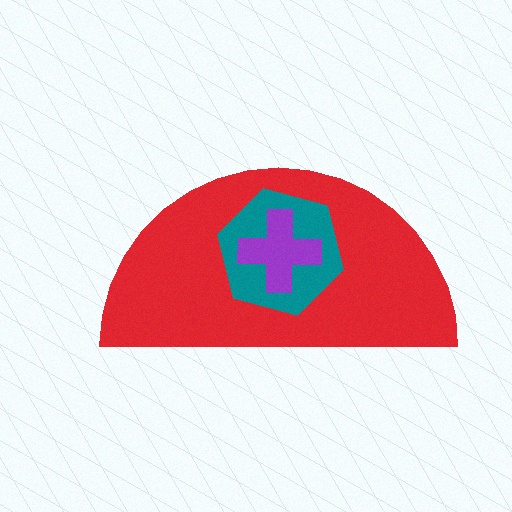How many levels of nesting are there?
3.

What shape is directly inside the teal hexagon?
The purple cross.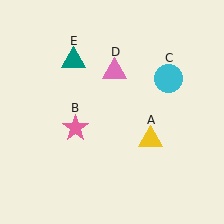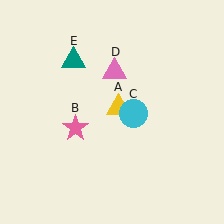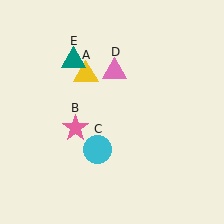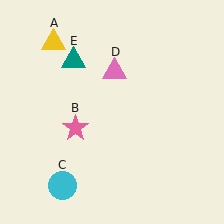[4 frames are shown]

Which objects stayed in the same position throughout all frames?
Pink star (object B) and pink triangle (object D) and teal triangle (object E) remained stationary.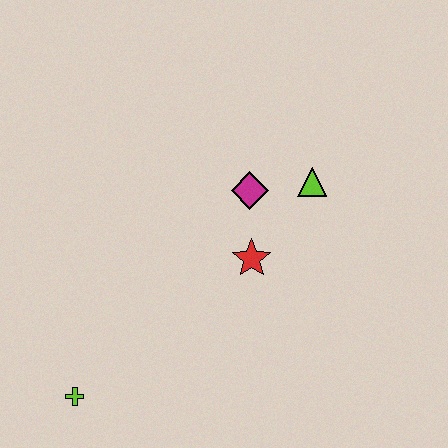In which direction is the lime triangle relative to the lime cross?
The lime triangle is to the right of the lime cross.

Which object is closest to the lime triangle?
The magenta diamond is closest to the lime triangle.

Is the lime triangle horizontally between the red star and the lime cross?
No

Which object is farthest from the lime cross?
The lime triangle is farthest from the lime cross.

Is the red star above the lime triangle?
No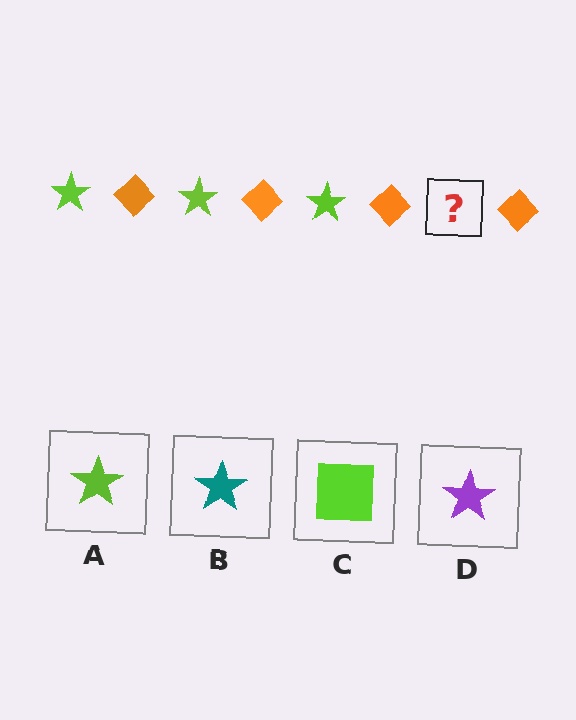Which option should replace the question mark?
Option A.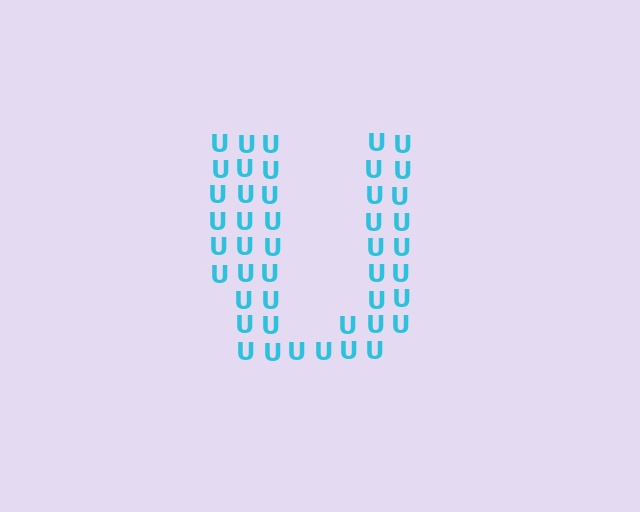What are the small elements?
The small elements are letter U's.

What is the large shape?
The large shape is the letter U.